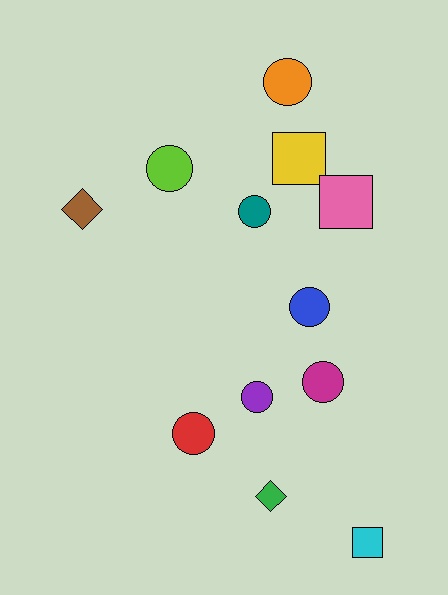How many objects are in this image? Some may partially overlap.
There are 12 objects.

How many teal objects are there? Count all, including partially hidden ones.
There is 1 teal object.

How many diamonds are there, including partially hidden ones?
There are 2 diamonds.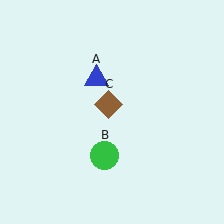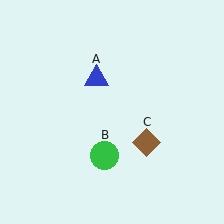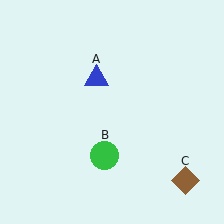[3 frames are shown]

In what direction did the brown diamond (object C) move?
The brown diamond (object C) moved down and to the right.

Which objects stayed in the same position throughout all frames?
Blue triangle (object A) and green circle (object B) remained stationary.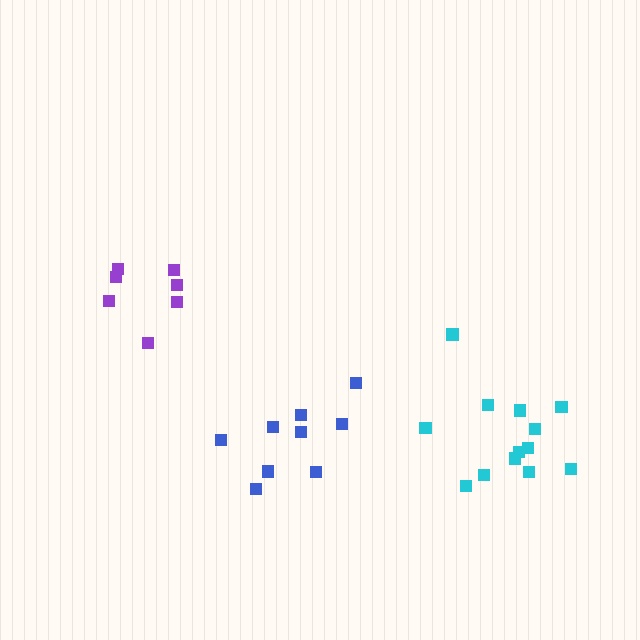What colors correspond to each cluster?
The clusters are colored: blue, purple, cyan.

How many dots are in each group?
Group 1: 9 dots, Group 2: 7 dots, Group 3: 13 dots (29 total).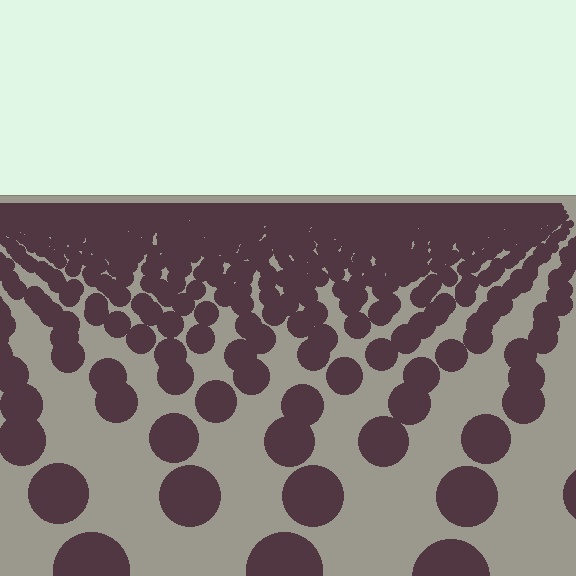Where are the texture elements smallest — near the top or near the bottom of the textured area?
Near the top.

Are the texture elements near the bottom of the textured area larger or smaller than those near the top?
Larger. Near the bottom, elements are closer to the viewer and appear at a bigger on-screen size.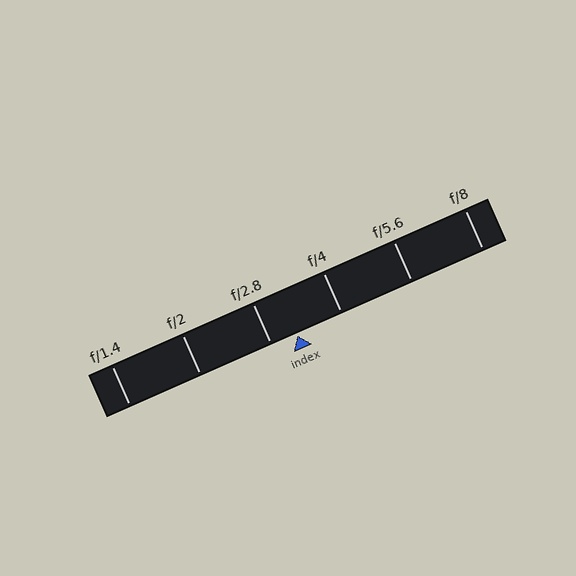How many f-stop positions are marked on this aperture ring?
There are 6 f-stop positions marked.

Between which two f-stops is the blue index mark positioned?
The index mark is between f/2.8 and f/4.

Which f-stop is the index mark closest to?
The index mark is closest to f/2.8.